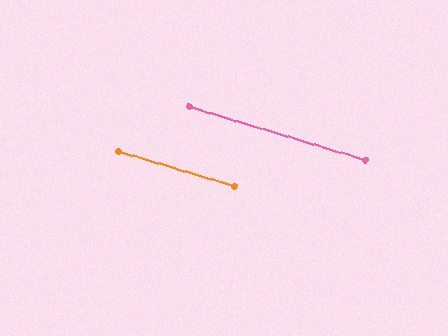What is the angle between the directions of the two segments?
Approximately 0 degrees.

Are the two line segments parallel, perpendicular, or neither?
Parallel — their directions differ by only 0.0°.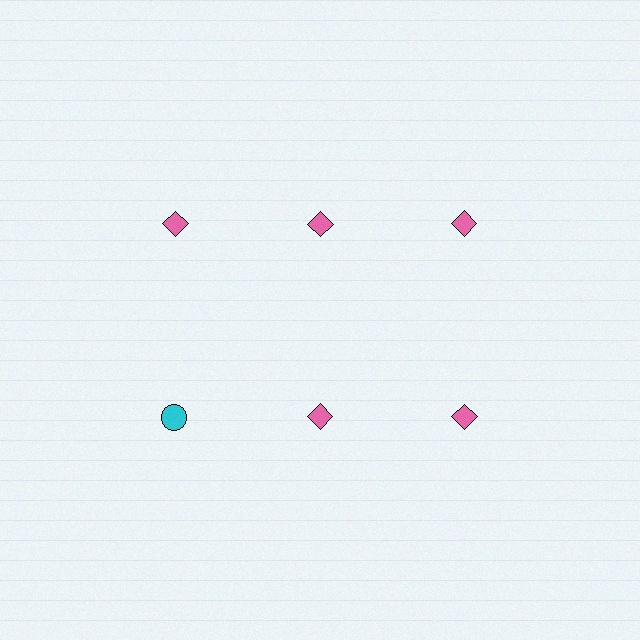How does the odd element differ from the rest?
It differs in both color (cyan instead of pink) and shape (circle instead of diamond).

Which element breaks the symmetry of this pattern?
The cyan circle in the second row, leftmost column breaks the symmetry. All other shapes are pink diamonds.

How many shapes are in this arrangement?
There are 6 shapes arranged in a grid pattern.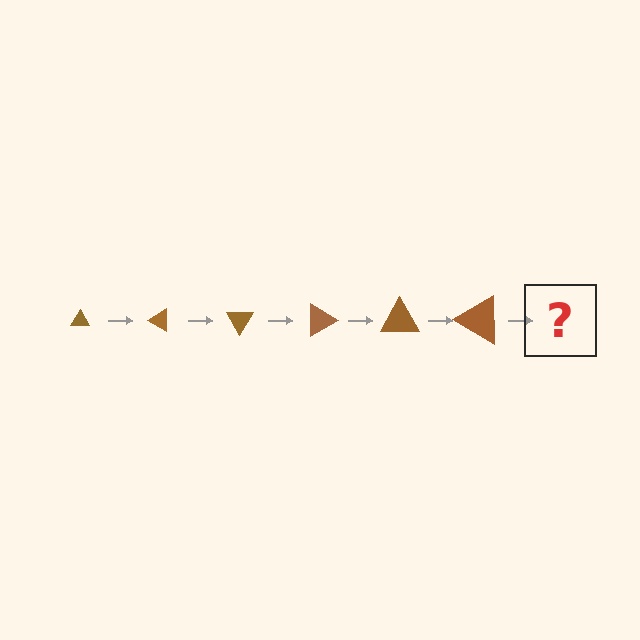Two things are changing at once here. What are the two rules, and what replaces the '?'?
The two rules are that the triangle grows larger each step and it rotates 30 degrees each step. The '?' should be a triangle, larger than the previous one and rotated 180 degrees from the start.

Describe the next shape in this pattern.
It should be a triangle, larger than the previous one and rotated 180 degrees from the start.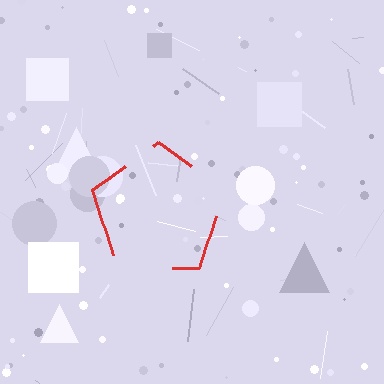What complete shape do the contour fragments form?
The contour fragments form a pentagon.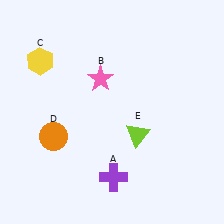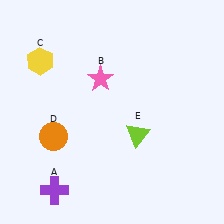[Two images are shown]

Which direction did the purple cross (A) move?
The purple cross (A) moved left.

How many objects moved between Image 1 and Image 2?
1 object moved between the two images.